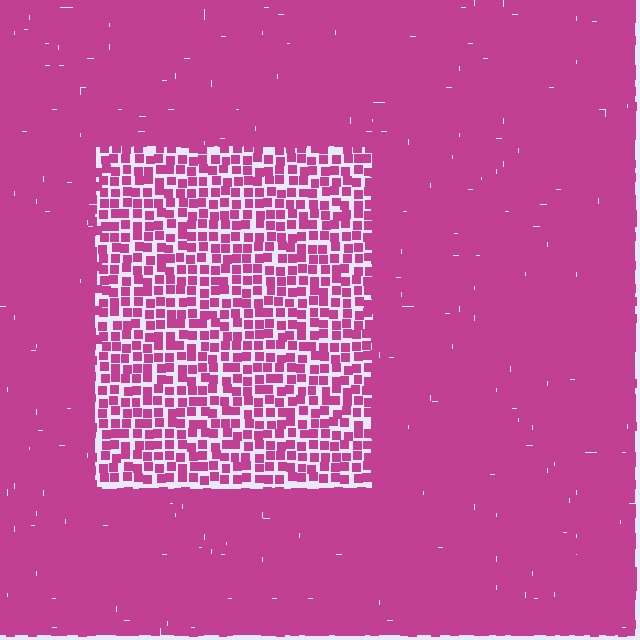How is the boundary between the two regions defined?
The boundary is defined by a change in element density (approximately 2.3x ratio). All elements are the same color, size, and shape.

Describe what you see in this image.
The image contains small magenta elements arranged at two different densities. A rectangle-shaped region is visible where the elements are less densely packed than the surrounding area.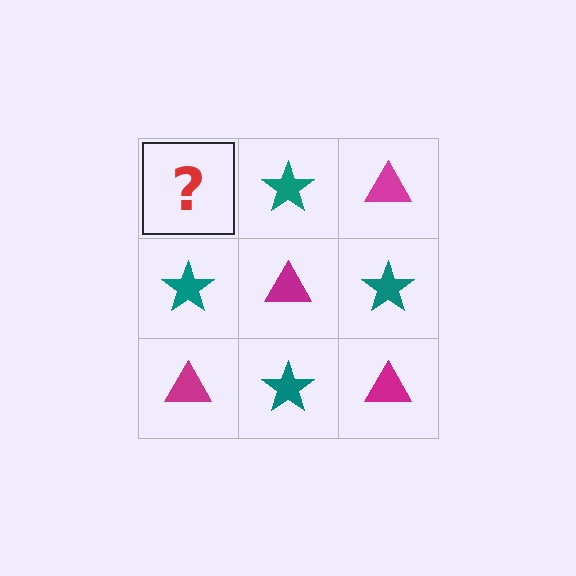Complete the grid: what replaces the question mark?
The question mark should be replaced with a magenta triangle.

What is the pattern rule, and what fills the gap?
The rule is that it alternates magenta triangle and teal star in a checkerboard pattern. The gap should be filled with a magenta triangle.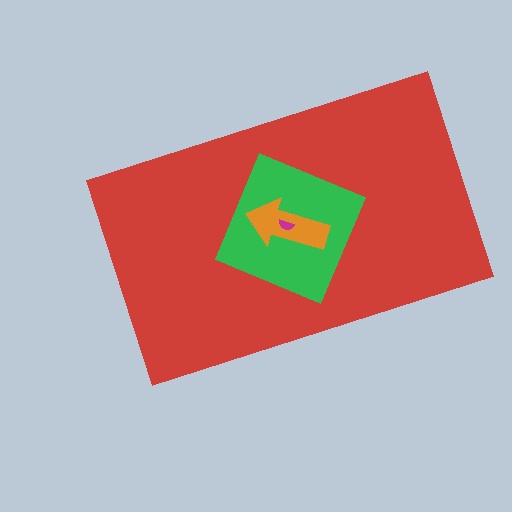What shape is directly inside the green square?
The orange arrow.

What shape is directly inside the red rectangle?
The green square.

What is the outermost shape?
The red rectangle.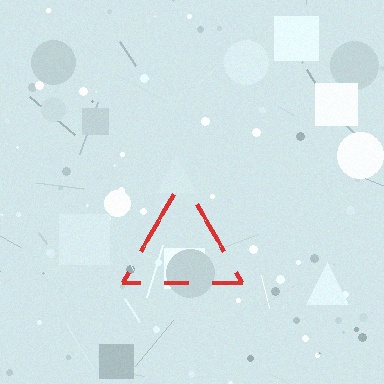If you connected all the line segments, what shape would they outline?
They would outline a triangle.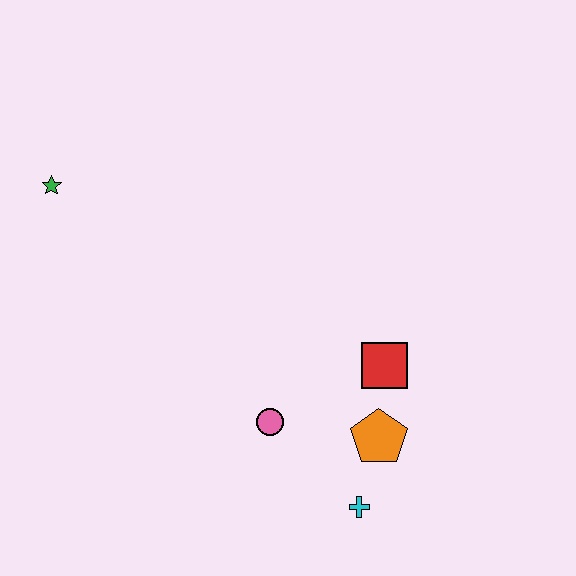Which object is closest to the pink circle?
The orange pentagon is closest to the pink circle.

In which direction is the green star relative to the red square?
The green star is to the left of the red square.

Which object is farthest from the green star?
The cyan cross is farthest from the green star.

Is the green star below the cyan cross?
No